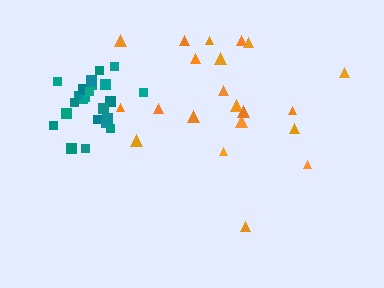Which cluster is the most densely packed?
Teal.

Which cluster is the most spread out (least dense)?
Orange.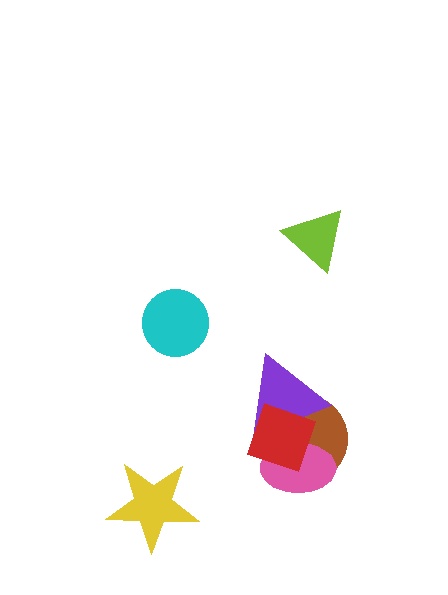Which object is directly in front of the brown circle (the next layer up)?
The pink ellipse is directly in front of the brown circle.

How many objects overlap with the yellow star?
0 objects overlap with the yellow star.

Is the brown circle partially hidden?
Yes, it is partially covered by another shape.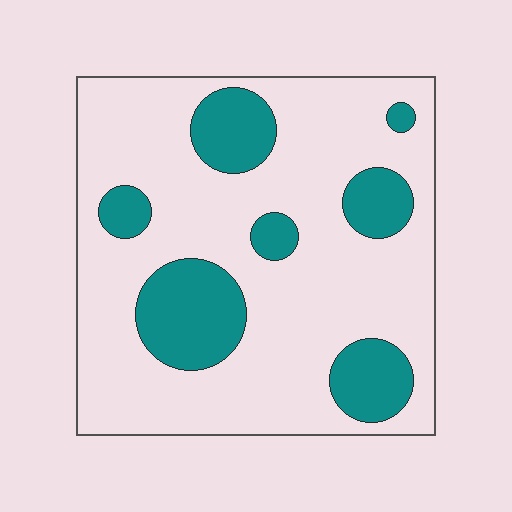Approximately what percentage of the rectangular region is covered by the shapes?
Approximately 25%.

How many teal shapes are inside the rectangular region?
7.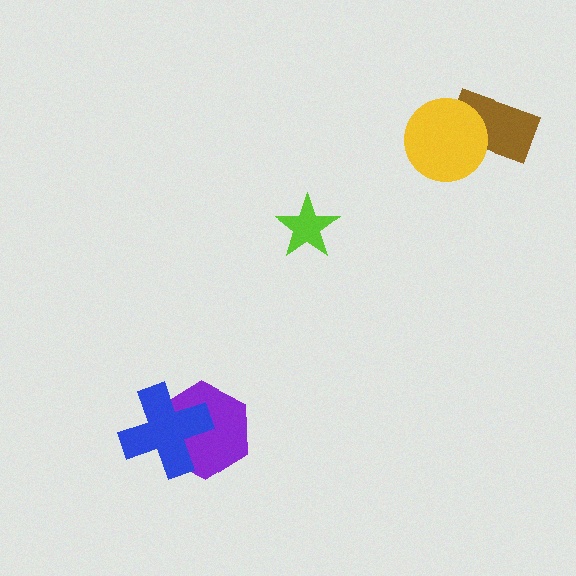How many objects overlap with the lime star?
0 objects overlap with the lime star.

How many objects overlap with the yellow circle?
1 object overlaps with the yellow circle.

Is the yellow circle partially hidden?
No, no other shape covers it.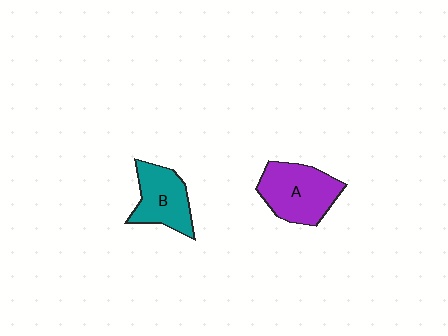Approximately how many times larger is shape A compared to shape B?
Approximately 1.2 times.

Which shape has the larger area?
Shape A (purple).